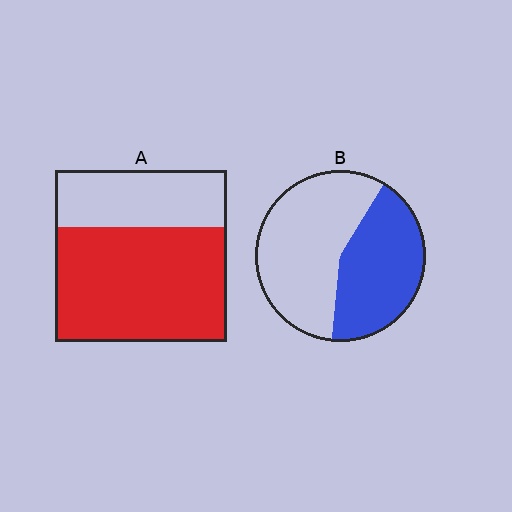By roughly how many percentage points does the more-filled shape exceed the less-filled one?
By roughly 25 percentage points (A over B).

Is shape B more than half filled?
No.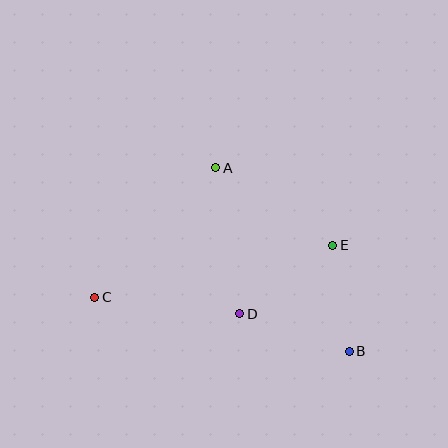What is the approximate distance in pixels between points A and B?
The distance between A and B is approximately 227 pixels.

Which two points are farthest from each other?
Points B and C are farthest from each other.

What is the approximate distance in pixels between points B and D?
The distance between B and D is approximately 116 pixels.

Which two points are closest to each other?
Points B and E are closest to each other.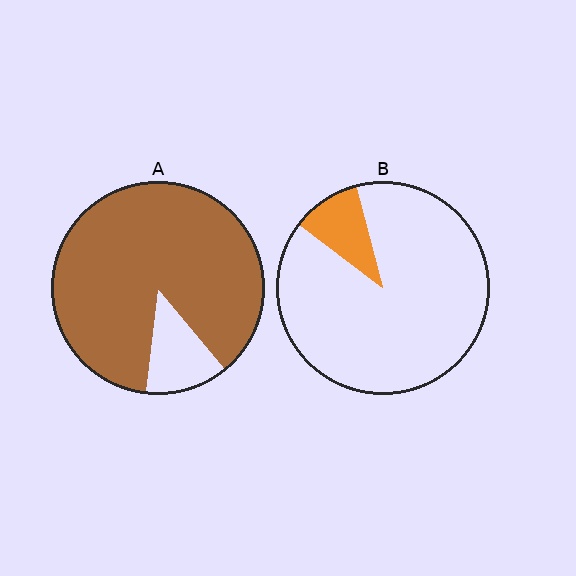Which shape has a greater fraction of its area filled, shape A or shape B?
Shape A.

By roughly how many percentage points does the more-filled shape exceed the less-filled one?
By roughly 75 percentage points (A over B).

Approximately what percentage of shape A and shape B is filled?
A is approximately 85% and B is approximately 10%.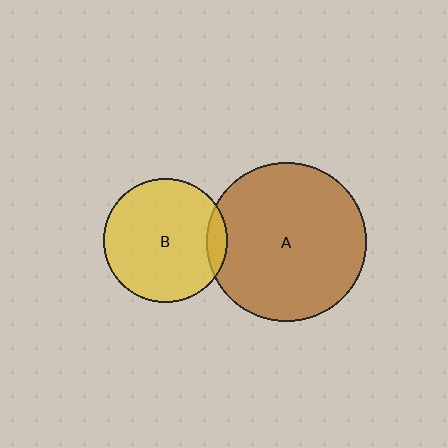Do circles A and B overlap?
Yes.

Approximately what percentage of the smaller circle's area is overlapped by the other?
Approximately 10%.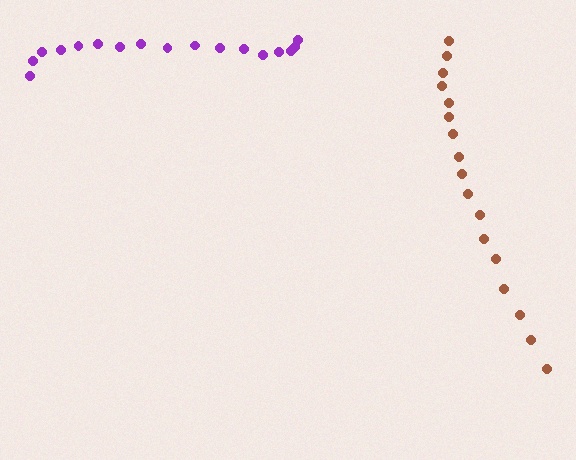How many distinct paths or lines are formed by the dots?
There are 2 distinct paths.